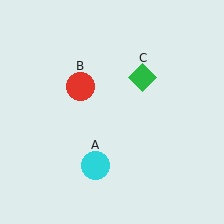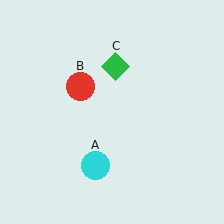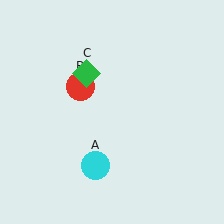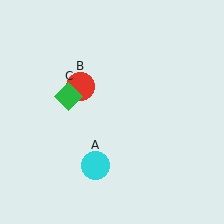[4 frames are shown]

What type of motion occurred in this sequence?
The green diamond (object C) rotated counterclockwise around the center of the scene.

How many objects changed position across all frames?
1 object changed position: green diamond (object C).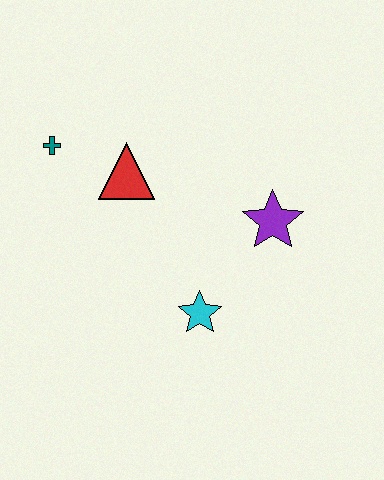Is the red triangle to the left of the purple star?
Yes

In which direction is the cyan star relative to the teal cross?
The cyan star is below the teal cross.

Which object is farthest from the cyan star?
The teal cross is farthest from the cyan star.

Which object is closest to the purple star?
The cyan star is closest to the purple star.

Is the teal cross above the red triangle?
Yes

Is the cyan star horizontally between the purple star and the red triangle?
Yes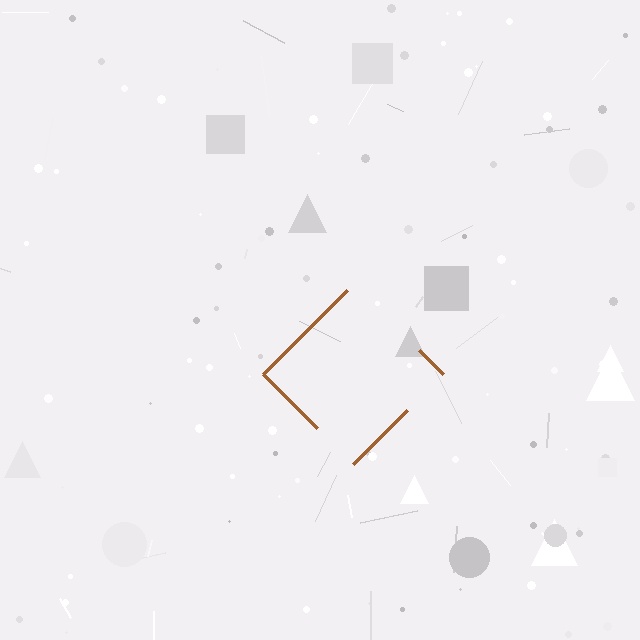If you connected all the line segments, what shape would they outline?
They would outline a diamond.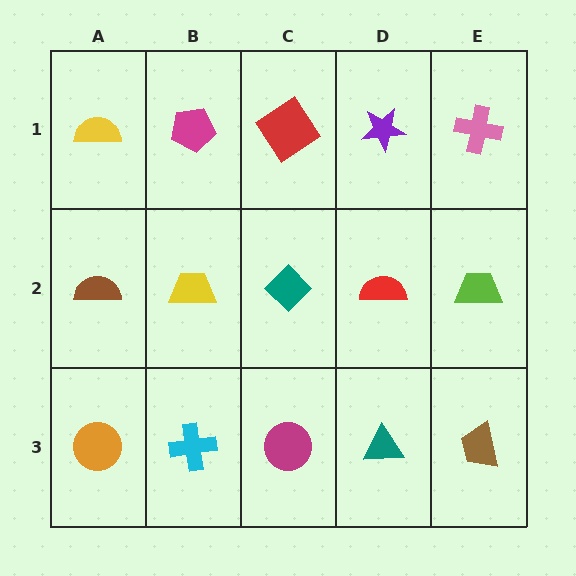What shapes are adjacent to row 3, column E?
A lime trapezoid (row 2, column E), a teal triangle (row 3, column D).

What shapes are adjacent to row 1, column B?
A yellow trapezoid (row 2, column B), a yellow semicircle (row 1, column A), a red diamond (row 1, column C).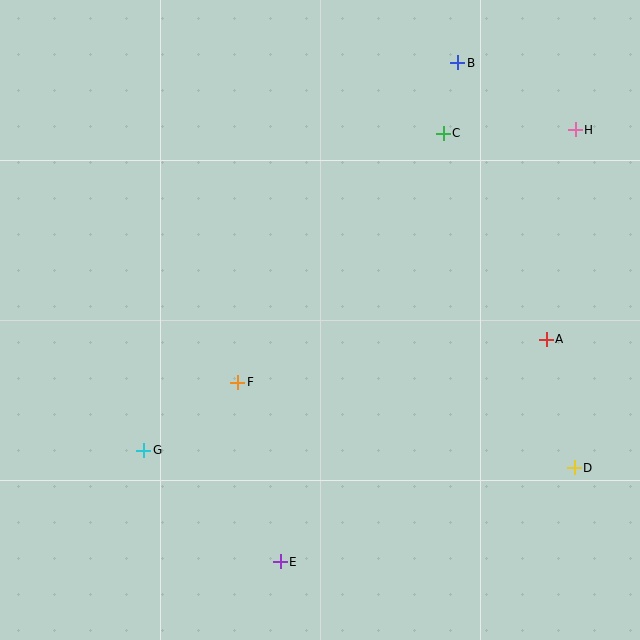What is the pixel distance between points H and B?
The distance between H and B is 135 pixels.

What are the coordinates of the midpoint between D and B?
The midpoint between D and B is at (516, 265).